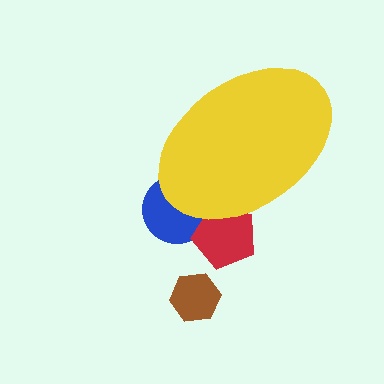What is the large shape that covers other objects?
A yellow ellipse.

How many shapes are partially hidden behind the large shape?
2 shapes are partially hidden.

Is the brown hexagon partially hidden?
No, the brown hexagon is fully visible.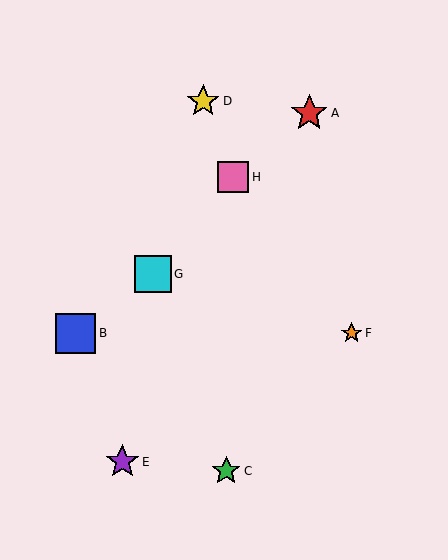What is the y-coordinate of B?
Object B is at y≈333.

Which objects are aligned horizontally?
Objects B, F are aligned horizontally.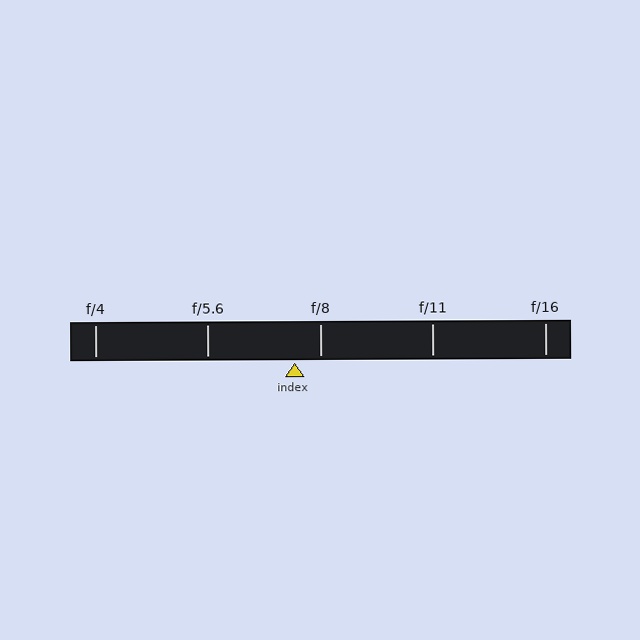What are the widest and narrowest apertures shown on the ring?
The widest aperture shown is f/4 and the narrowest is f/16.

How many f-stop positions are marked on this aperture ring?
There are 5 f-stop positions marked.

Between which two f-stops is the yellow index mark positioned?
The index mark is between f/5.6 and f/8.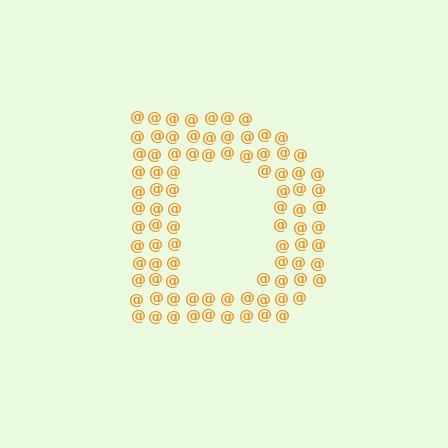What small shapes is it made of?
It is made of small at signs.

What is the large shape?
The large shape is the letter D.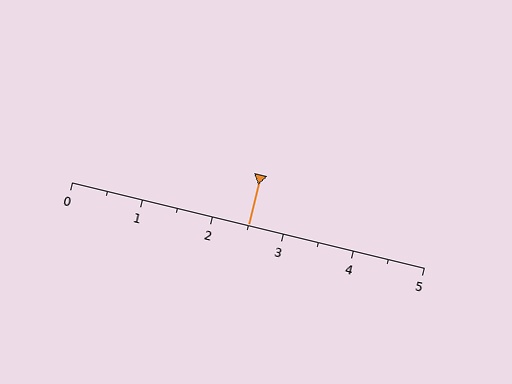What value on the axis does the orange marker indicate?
The marker indicates approximately 2.5.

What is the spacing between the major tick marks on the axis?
The major ticks are spaced 1 apart.